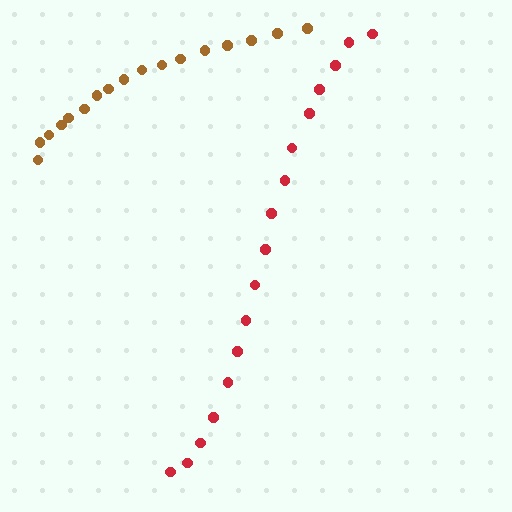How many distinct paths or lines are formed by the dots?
There are 2 distinct paths.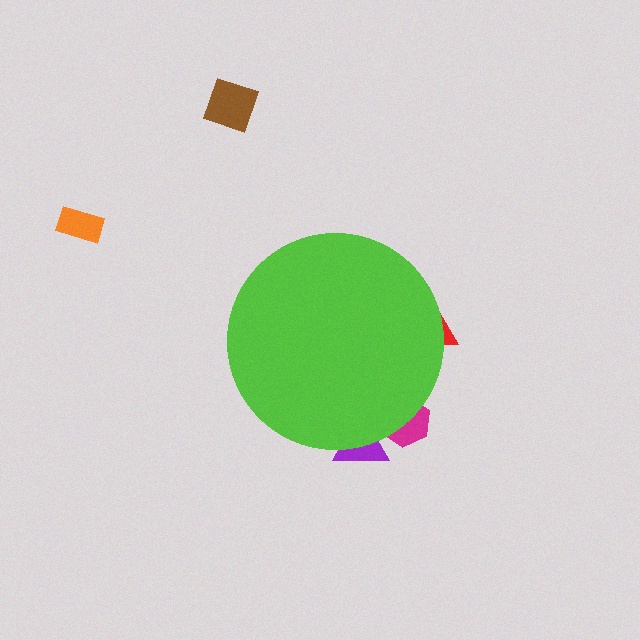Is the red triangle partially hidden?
Yes, the red triangle is partially hidden behind the lime circle.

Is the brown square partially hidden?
No, the brown square is fully visible.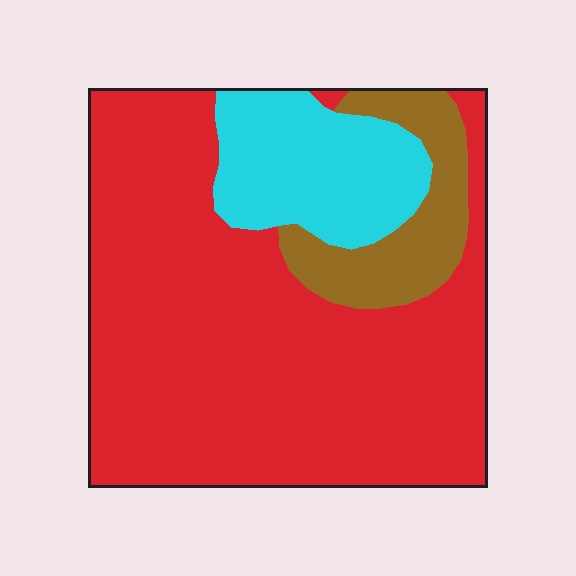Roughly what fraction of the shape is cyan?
Cyan covers 17% of the shape.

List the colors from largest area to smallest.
From largest to smallest: red, cyan, brown.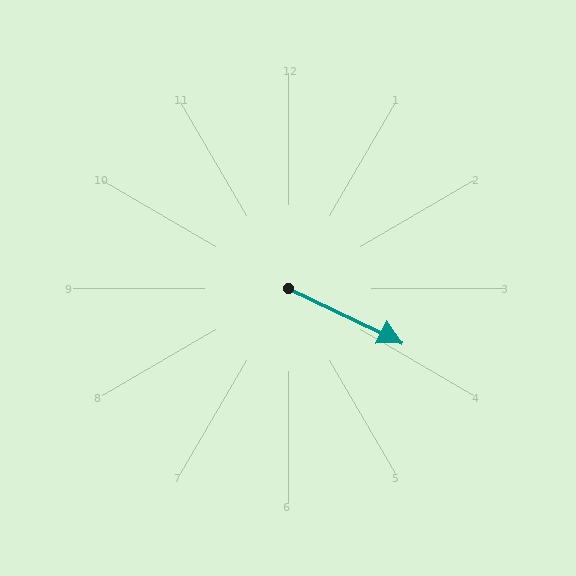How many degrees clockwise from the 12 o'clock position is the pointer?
Approximately 115 degrees.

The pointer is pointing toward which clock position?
Roughly 4 o'clock.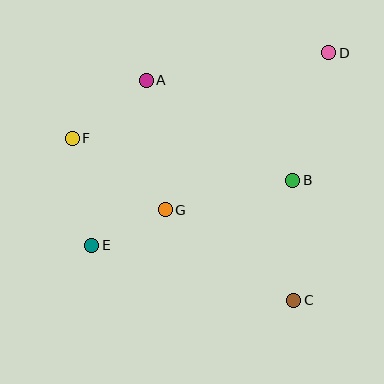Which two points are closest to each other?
Points E and G are closest to each other.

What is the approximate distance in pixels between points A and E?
The distance between A and E is approximately 173 pixels.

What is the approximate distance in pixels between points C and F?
The distance between C and F is approximately 275 pixels.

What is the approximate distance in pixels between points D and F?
The distance between D and F is approximately 270 pixels.